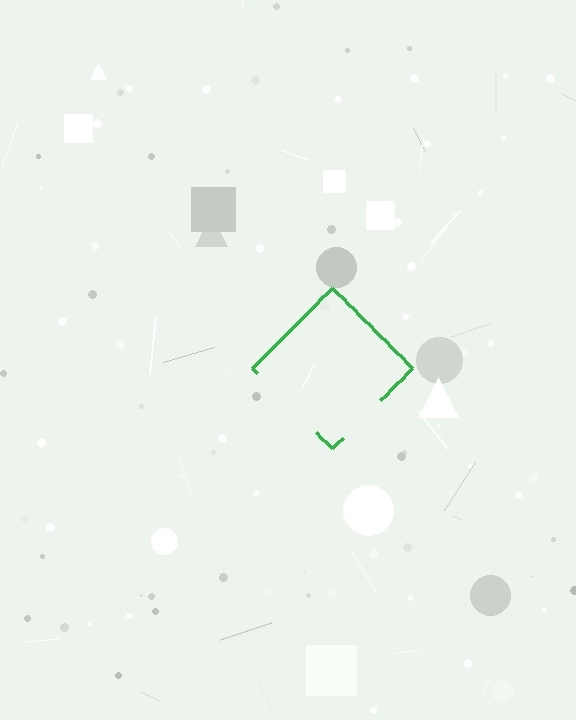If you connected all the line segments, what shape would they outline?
They would outline a diamond.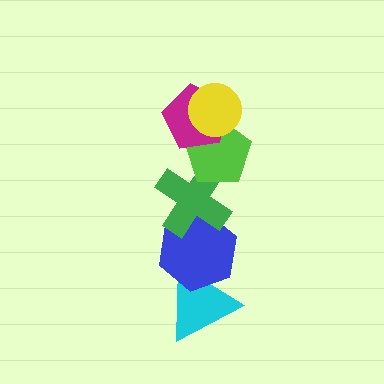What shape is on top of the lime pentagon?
The magenta pentagon is on top of the lime pentagon.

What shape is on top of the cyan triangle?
The blue hexagon is on top of the cyan triangle.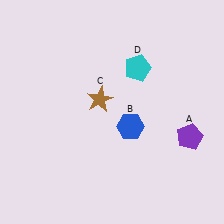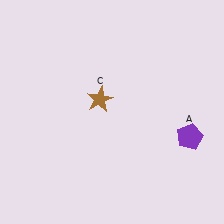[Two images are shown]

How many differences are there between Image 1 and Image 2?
There are 2 differences between the two images.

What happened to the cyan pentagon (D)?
The cyan pentagon (D) was removed in Image 2. It was in the top-right area of Image 1.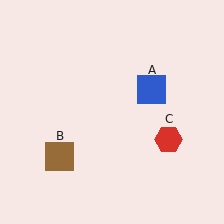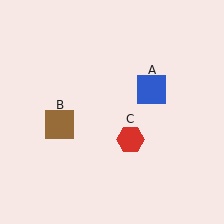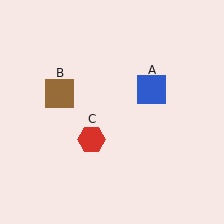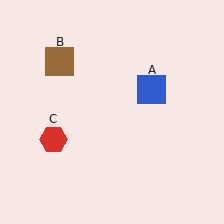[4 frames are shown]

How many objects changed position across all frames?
2 objects changed position: brown square (object B), red hexagon (object C).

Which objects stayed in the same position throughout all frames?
Blue square (object A) remained stationary.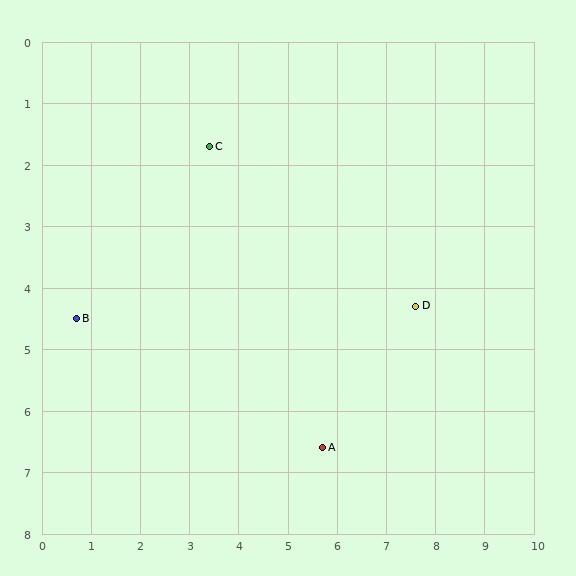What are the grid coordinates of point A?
Point A is at approximately (5.7, 6.6).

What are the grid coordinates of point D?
Point D is at approximately (7.6, 4.3).